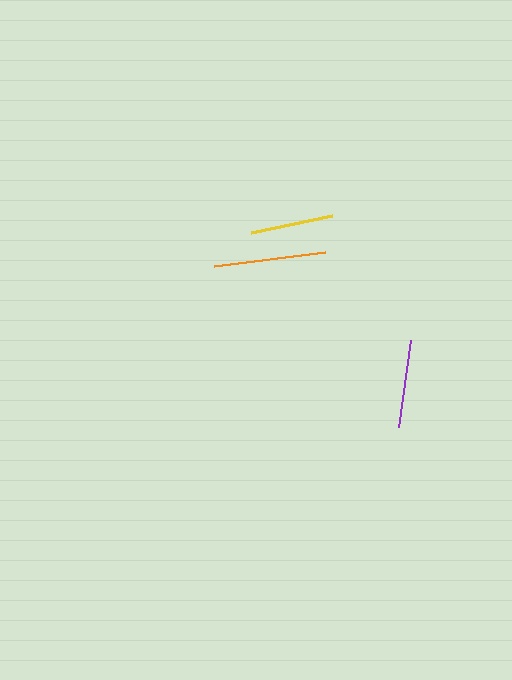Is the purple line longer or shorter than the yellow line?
The purple line is longer than the yellow line.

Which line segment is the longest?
The orange line is the longest at approximately 112 pixels.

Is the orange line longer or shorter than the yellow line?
The orange line is longer than the yellow line.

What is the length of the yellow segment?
The yellow segment is approximately 82 pixels long.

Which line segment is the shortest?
The yellow line is the shortest at approximately 82 pixels.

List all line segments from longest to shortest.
From longest to shortest: orange, purple, yellow.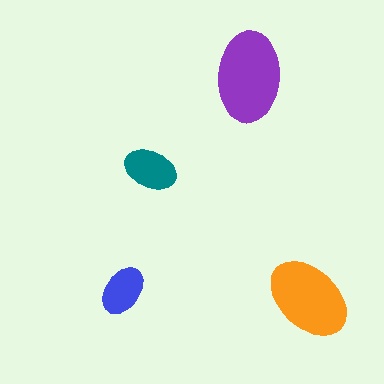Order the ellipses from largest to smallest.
the purple one, the orange one, the teal one, the blue one.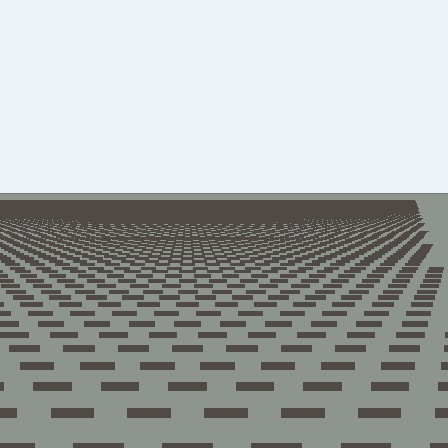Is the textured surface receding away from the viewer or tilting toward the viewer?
The surface is receding away from the viewer. Texture elements get smaller and denser toward the top.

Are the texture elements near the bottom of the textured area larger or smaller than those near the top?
Larger. Near the bottom, elements are closer to the viewer and appear at a bigger on-screen size.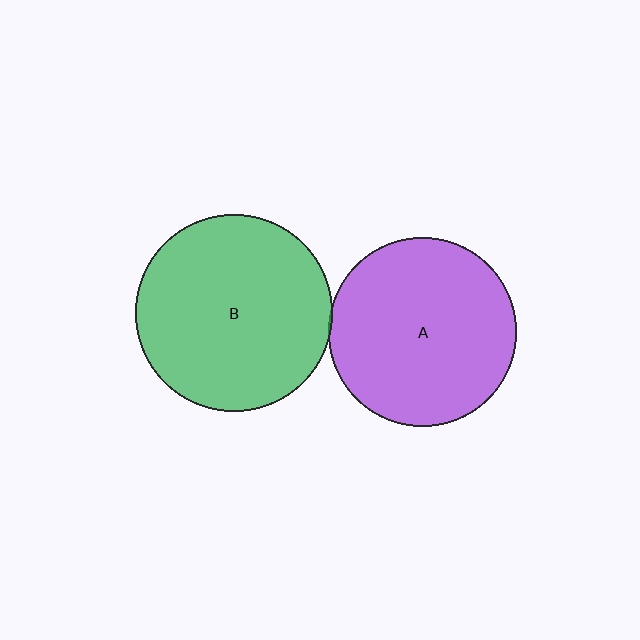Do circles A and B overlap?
Yes.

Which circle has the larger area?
Circle B (green).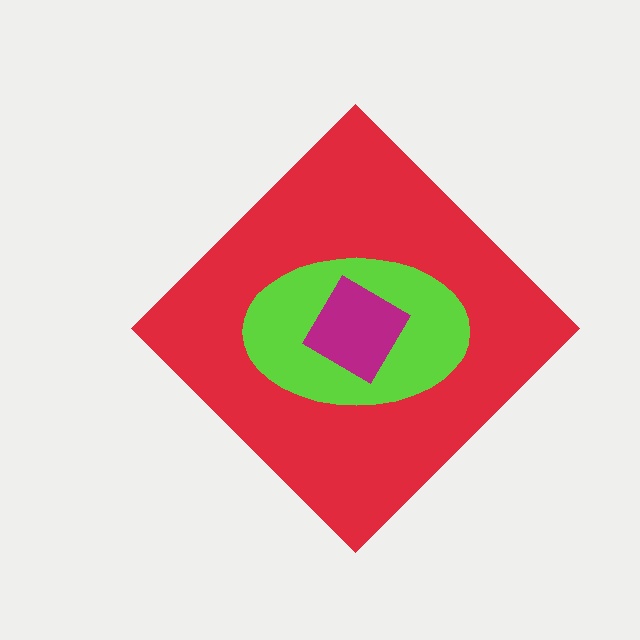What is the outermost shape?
The red diamond.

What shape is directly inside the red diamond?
The lime ellipse.